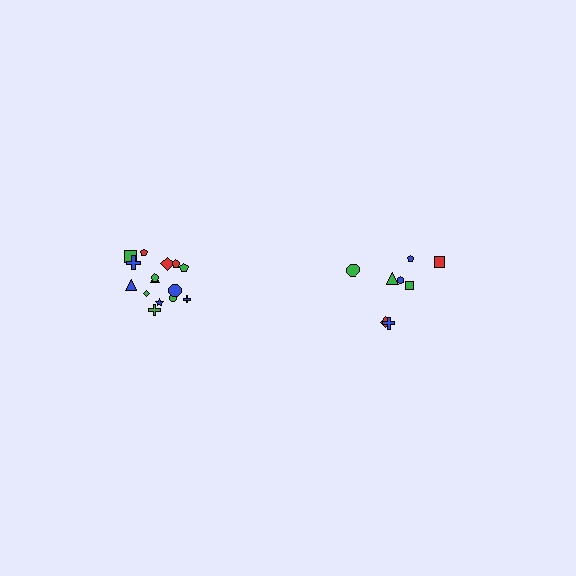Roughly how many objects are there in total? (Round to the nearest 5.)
Roughly 25 objects in total.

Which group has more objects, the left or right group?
The left group.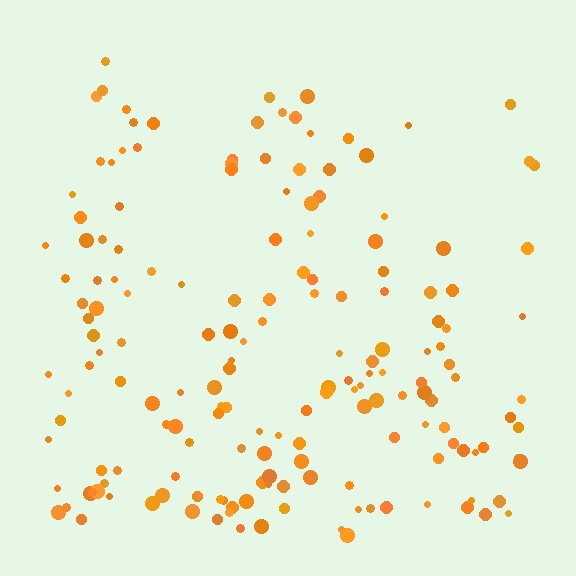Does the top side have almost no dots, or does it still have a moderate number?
Still a moderate number, just noticeably fewer than the bottom.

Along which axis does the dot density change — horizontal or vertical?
Vertical.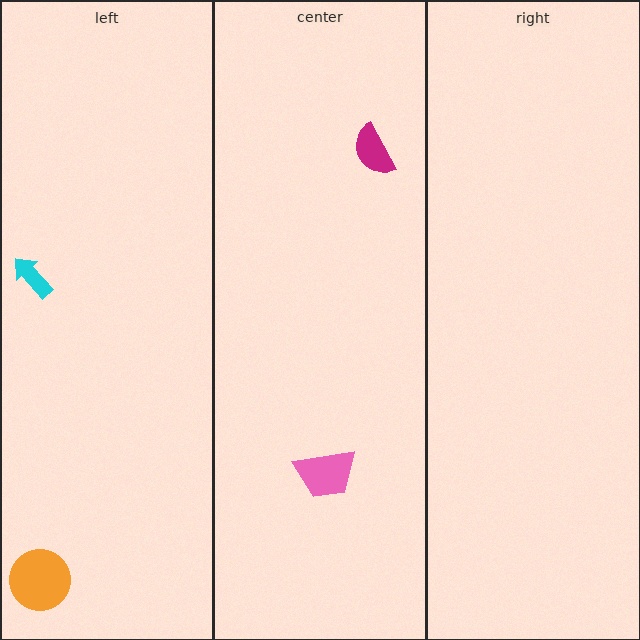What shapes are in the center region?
The magenta semicircle, the pink trapezoid.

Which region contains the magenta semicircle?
The center region.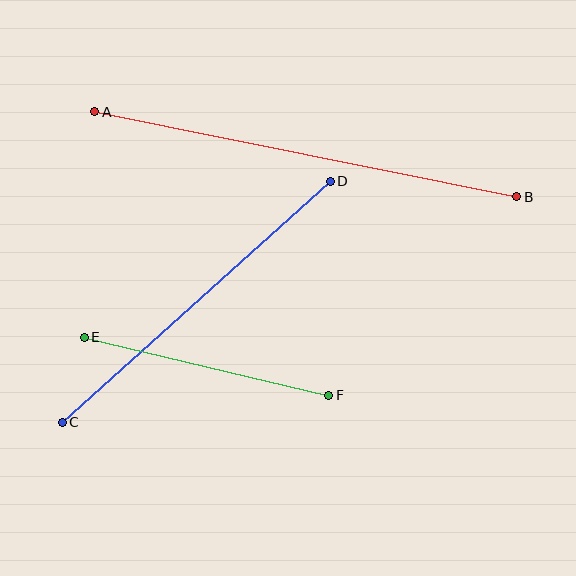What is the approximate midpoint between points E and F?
The midpoint is at approximately (206, 366) pixels.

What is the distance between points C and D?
The distance is approximately 360 pixels.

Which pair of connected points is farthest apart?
Points A and B are farthest apart.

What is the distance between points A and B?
The distance is approximately 430 pixels.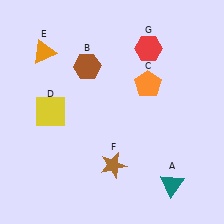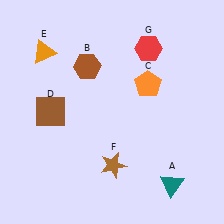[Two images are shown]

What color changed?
The square (D) changed from yellow in Image 1 to brown in Image 2.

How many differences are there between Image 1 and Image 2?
There is 1 difference between the two images.